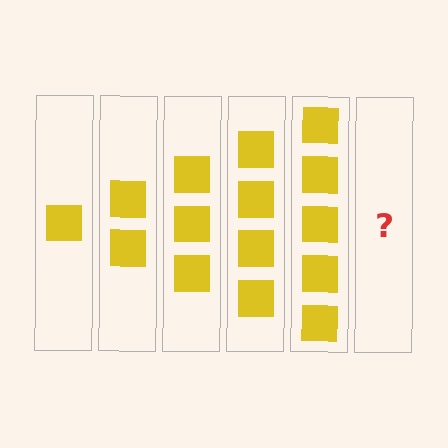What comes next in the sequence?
The next element should be 6 squares.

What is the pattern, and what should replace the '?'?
The pattern is that each step adds one more square. The '?' should be 6 squares.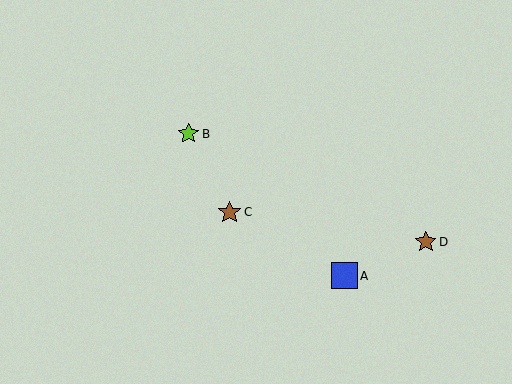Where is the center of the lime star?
The center of the lime star is at (188, 134).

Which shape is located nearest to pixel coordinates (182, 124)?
The lime star (labeled B) at (188, 134) is nearest to that location.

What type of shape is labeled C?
Shape C is a brown star.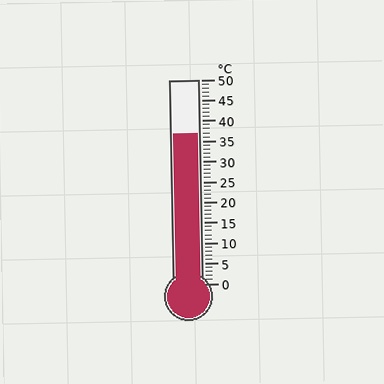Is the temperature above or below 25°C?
The temperature is above 25°C.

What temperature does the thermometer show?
The thermometer shows approximately 37°C.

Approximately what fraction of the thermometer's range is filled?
The thermometer is filled to approximately 75% of its range.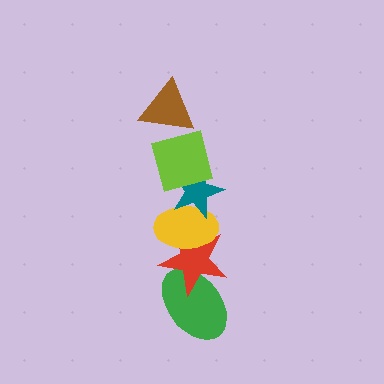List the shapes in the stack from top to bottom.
From top to bottom: the brown triangle, the lime square, the teal star, the yellow ellipse, the red star, the green ellipse.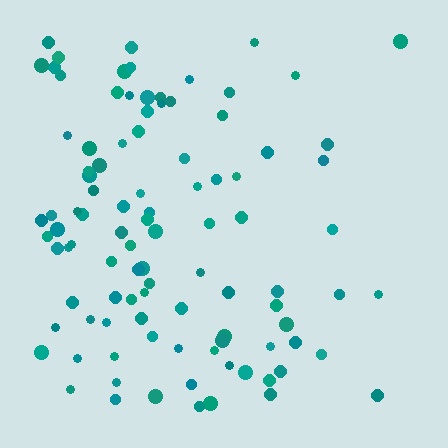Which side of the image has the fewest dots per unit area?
The right.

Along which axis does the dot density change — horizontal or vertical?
Horizontal.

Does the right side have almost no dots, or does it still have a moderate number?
Still a moderate number, just noticeably fewer than the left.